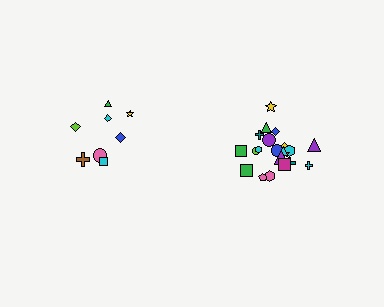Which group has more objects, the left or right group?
The right group.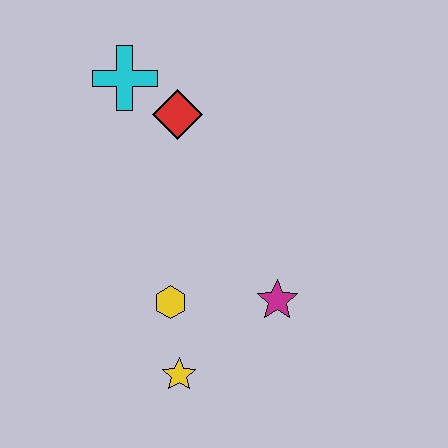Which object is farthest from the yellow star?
The cyan cross is farthest from the yellow star.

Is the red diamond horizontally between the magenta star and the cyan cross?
Yes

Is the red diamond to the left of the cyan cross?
No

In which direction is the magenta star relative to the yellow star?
The magenta star is to the right of the yellow star.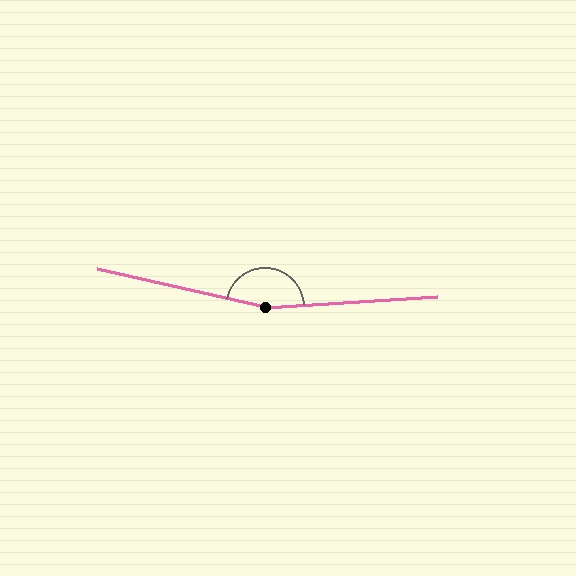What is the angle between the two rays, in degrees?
Approximately 163 degrees.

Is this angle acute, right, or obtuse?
It is obtuse.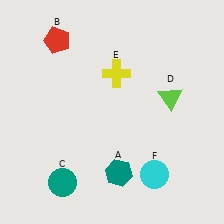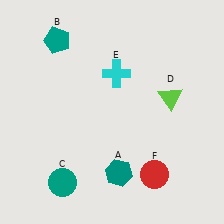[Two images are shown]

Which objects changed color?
B changed from red to teal. E changed from yellow to cyan. F changed from cyan to red.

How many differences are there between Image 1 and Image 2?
There are 3 differences between the two images.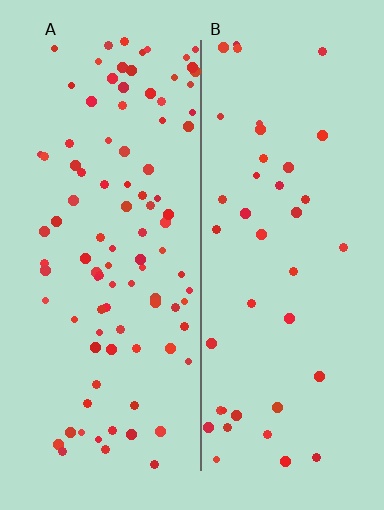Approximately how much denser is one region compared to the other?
Approximately 2.4× — region A over region B.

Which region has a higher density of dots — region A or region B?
A (the left).